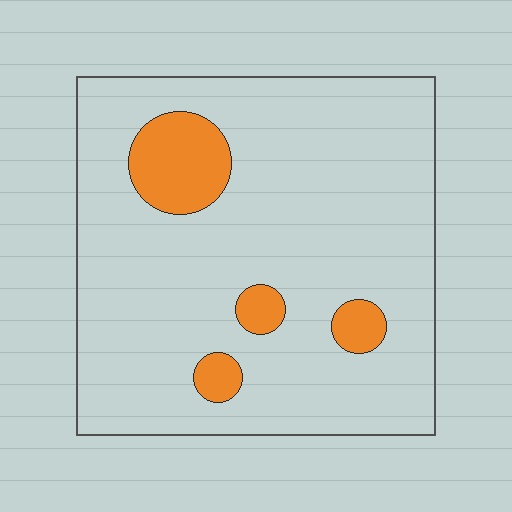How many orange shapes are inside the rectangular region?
4.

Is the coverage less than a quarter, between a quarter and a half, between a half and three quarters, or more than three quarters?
Less than a quarter.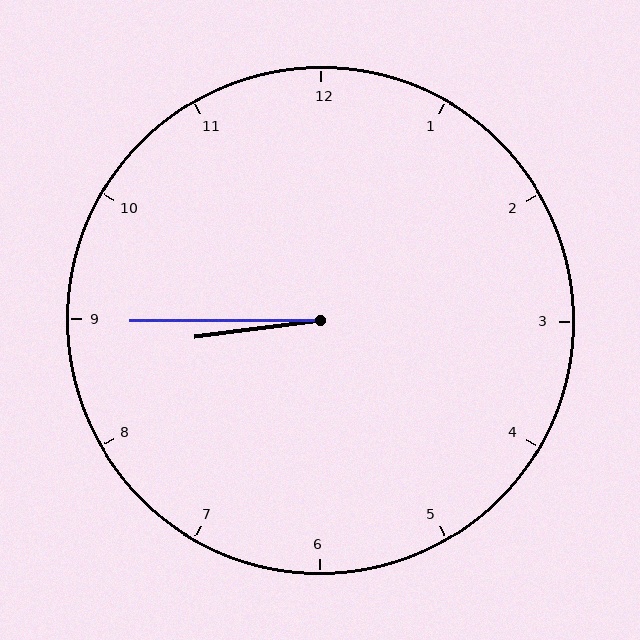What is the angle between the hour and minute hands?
Approximately 8 degrees.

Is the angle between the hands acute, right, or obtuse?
It is acute.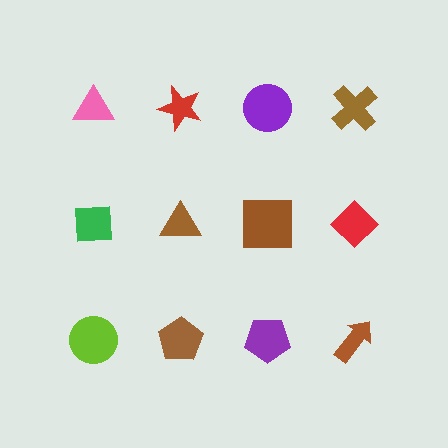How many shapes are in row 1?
4 shapes.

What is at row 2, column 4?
A red diamond.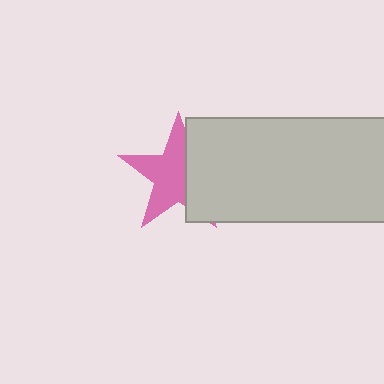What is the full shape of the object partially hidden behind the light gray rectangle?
The partially hidden object is a pink star.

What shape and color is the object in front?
The object in front is a light gray rectangle.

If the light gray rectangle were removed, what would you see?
You would see the complete pink star.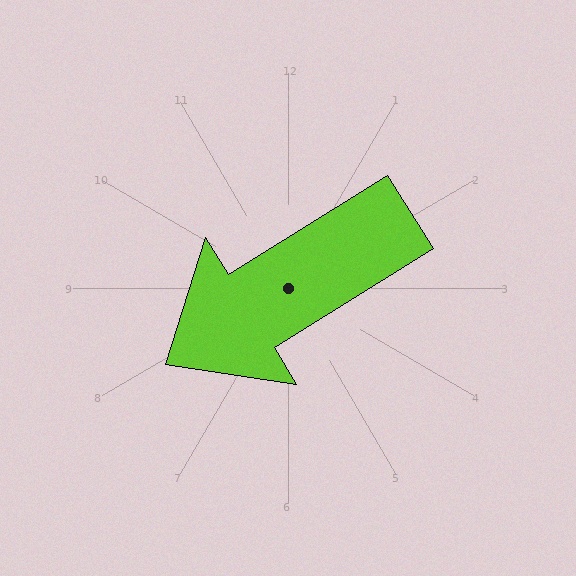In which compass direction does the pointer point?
Southwest.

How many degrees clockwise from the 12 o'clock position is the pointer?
Approximately 238 degrees.